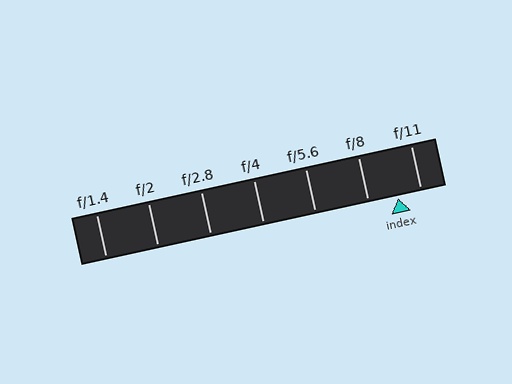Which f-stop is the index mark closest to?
The index mark is closest to f/11.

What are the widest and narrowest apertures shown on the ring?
The widest aperture shown is f/1.4 and the narrowest is f/11.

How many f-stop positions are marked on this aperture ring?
There are 7 f-stop positions marked.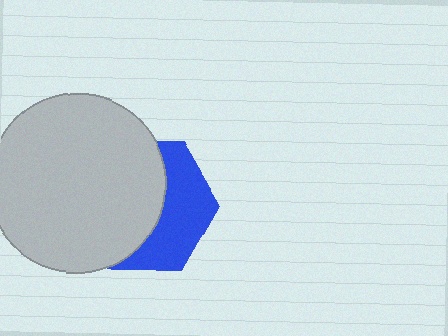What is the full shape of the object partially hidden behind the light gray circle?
The partially hidden object is a blue hexagon.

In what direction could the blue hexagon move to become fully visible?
The blue hexagon could move right. That would shift it out from behind the light gray circle entirely.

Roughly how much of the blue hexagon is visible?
A small part of it is visible (roughly 42%).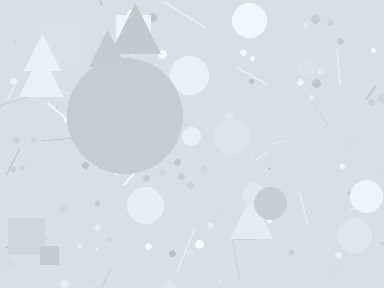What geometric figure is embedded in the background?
A circle is embedded in the background.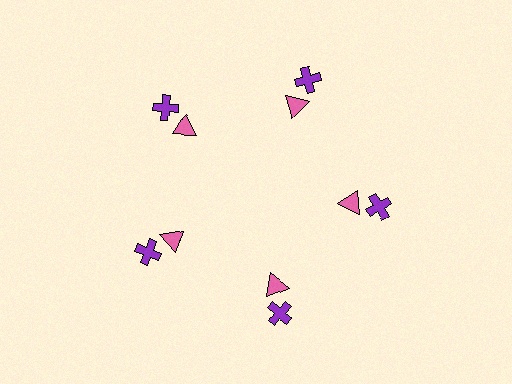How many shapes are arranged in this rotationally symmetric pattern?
There are 10 shapes, arranged in 5 groups of 2.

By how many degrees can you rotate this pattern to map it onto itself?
The pattern maps onto itself every 72 degrees of rotation.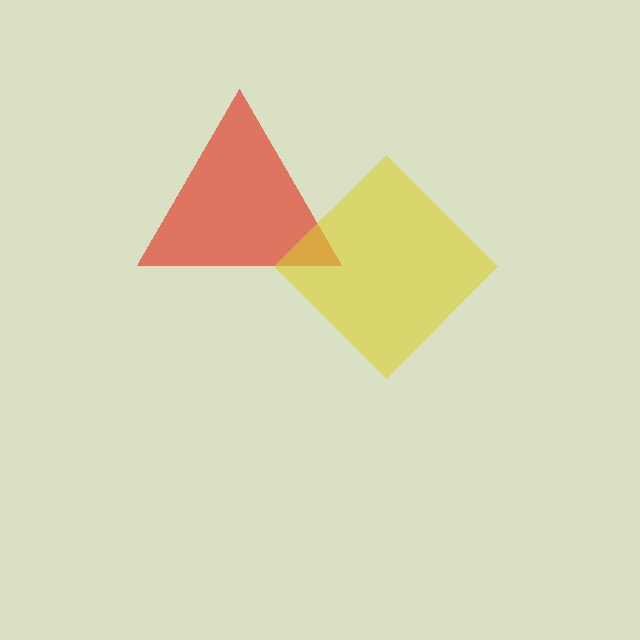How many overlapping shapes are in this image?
There are 2 overlapping shapes in the image.